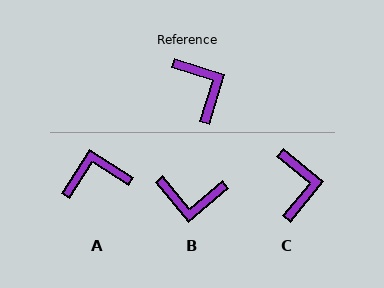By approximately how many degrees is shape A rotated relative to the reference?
Approximately 75 degrees counter-clockwise.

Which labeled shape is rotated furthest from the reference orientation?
B, about 122 degrees away.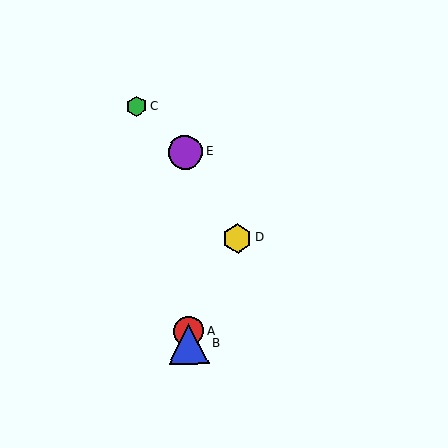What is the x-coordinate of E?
Object E is at x≈185.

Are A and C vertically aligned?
No, A is at x≈189 and C is at x≈137.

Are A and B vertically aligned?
Yes, both are at x≈189.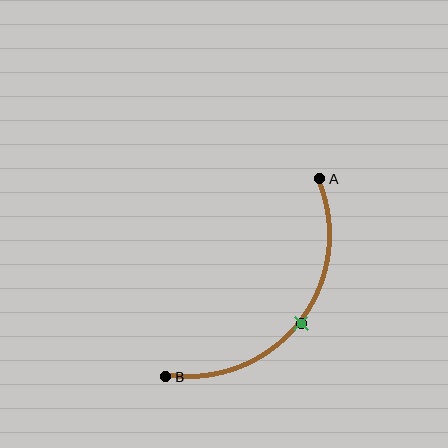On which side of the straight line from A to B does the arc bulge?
The arc bulges below and to the right of the straight line connecting A and B.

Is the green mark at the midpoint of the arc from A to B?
Yes. The green mark lies on the arc at equal arc-length from both A and B — it is the arc midpoint.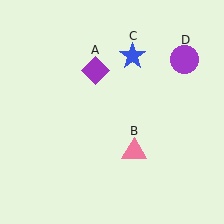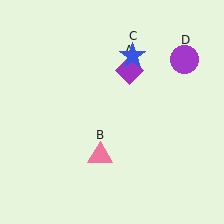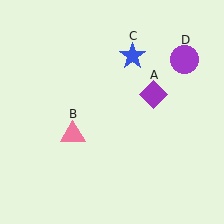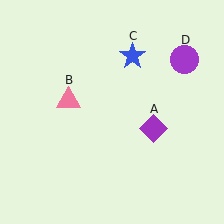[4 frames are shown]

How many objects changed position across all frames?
2 objects changed position: purple diamond (object A), pink triangle (object B).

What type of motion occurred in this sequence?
The purple diamond (object A), pink triangle (object B) rotated clockwise around the center of the scene.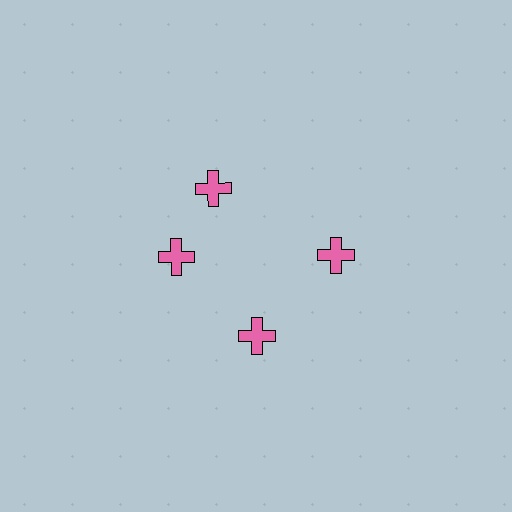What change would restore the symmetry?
The symmetry would be restored by rotating it back into even spacing with its neighbors so that all 4 crosses sit at equal angles and equal distance from the center.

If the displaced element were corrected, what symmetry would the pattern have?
It would have 4-fold rotational symmetry — the pattern would map onto itself every 90 degrees.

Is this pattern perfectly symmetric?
No. The 4 pink crosses are arranged in a ring, but one element near the 12 o'clock position is rotated out of alignment along the ring, breaking the 4-fold rotational symmetry.